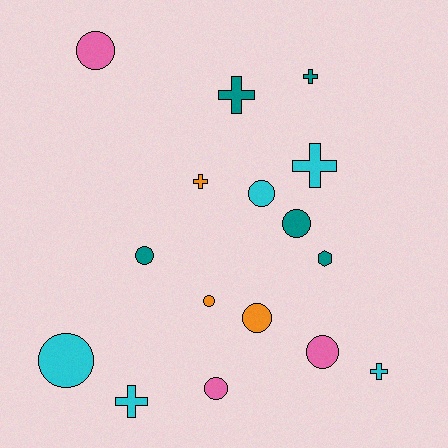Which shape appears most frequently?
Circle, with 9 objects.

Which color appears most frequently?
Cyan, with 5 objects.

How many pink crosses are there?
There are no pink crosses.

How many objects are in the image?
There are 16 objects.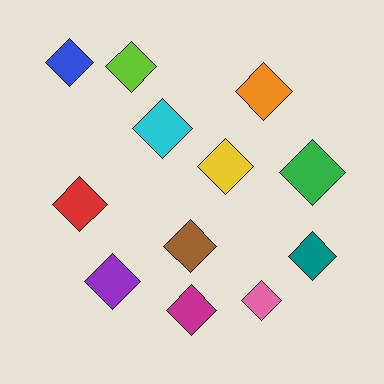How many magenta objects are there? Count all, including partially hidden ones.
There is 1 magenta object.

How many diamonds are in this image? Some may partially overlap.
There are 12 diamonds.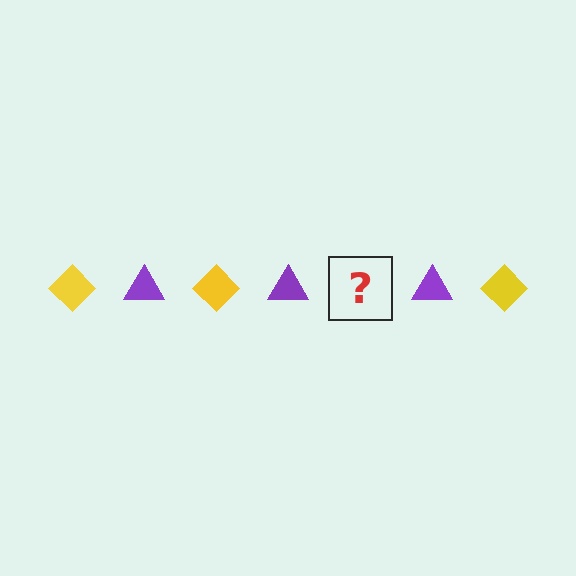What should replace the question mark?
The question mark should be replaced with a yellow diamond.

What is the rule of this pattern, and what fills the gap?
The rule is that the pattern alternates between yellow diamond and purple triangle. The gap should be filled with a yellow diamond.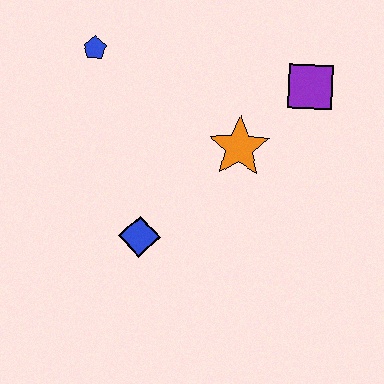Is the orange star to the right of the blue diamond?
Yes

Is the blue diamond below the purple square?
Yes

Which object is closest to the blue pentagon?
The orange star is closest to the blue pentagon.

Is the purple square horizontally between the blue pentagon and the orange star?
No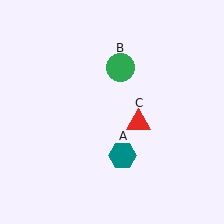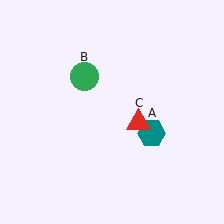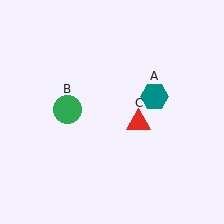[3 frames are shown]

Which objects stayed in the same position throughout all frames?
Red triangle (object C) remained stationary.